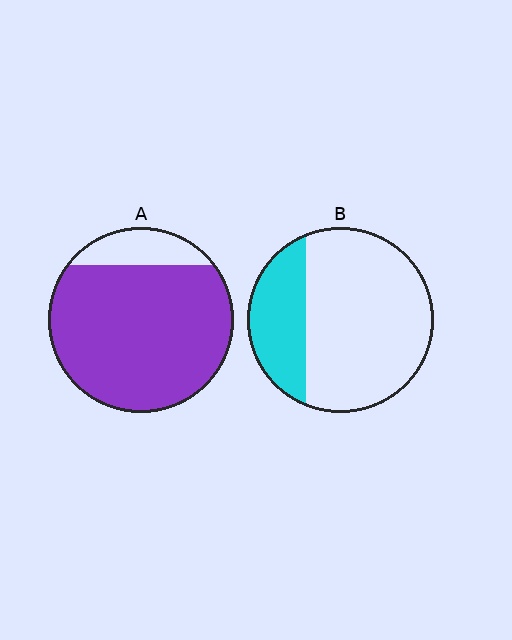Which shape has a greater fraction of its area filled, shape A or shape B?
Shape A.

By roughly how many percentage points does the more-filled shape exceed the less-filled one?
By roughly 60 percentage points (A over B).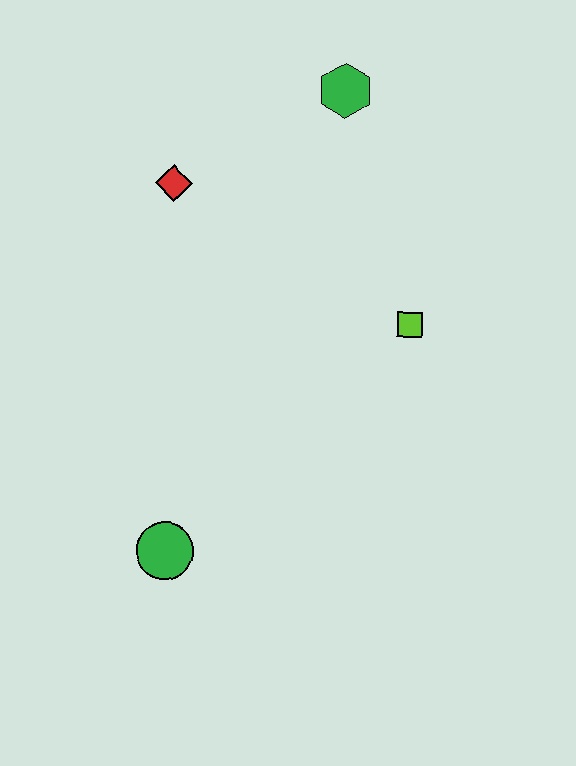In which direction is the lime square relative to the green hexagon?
The lime square is below the green hexagon.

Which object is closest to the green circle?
The lime square is closest to the green circle.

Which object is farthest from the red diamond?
The green circle is farthest from the red diamond.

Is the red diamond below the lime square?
No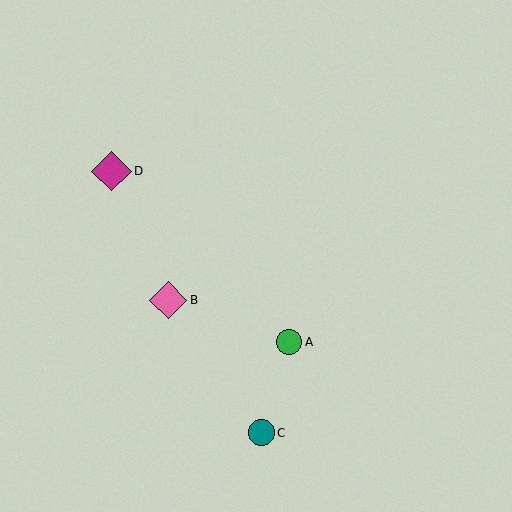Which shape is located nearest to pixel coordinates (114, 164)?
The magenta diamond (labeled D) at (112, 171) is nearest to that location.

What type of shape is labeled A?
Shape A is a green circle.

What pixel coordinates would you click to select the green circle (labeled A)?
Click at (289, 342) to select the green circle A.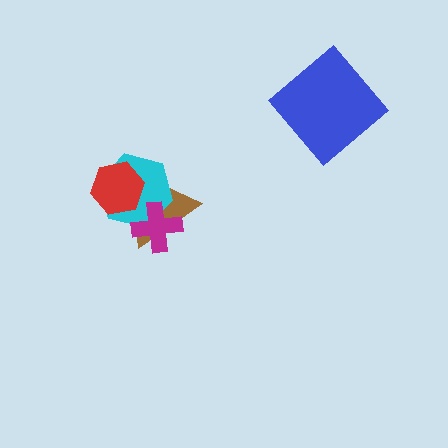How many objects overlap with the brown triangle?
3 objects overlap with the brown triangle.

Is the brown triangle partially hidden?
Yes, it is partially covered by another shape.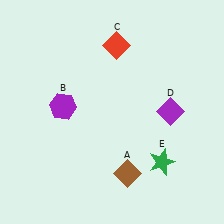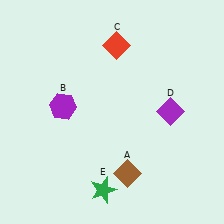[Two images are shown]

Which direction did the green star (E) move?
The green star (E) moved left.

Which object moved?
The green star (E) moved left.